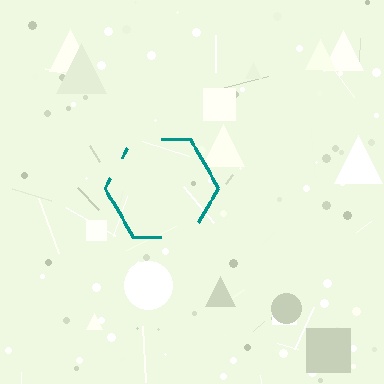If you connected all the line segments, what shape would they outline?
They would outline a hexagon.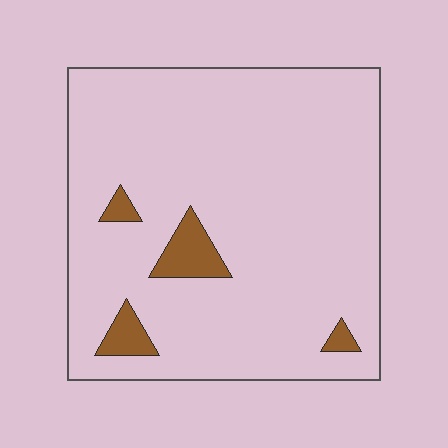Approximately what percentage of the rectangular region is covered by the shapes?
Approximately 5%.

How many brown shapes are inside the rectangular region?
4.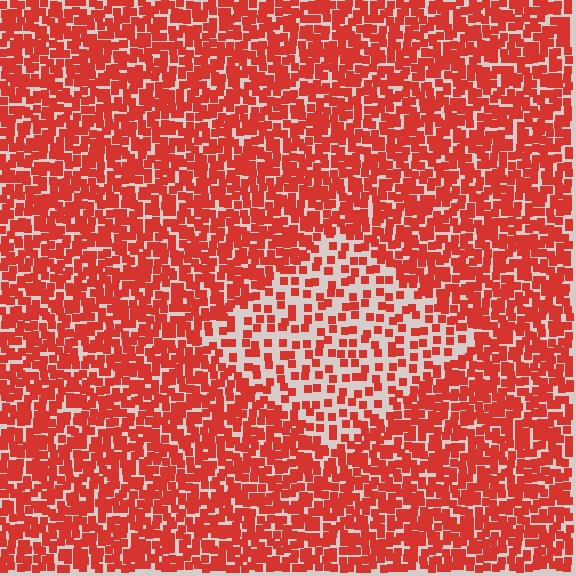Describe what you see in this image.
The image contains small red elements arranged at two different densities. A diamond-shaped region is visible where the elements are less densely packed than the surrounding area.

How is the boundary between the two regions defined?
The boundary is defined by a change in element density (approximately 2.2x ratio). All elements are the same color, size, and shape.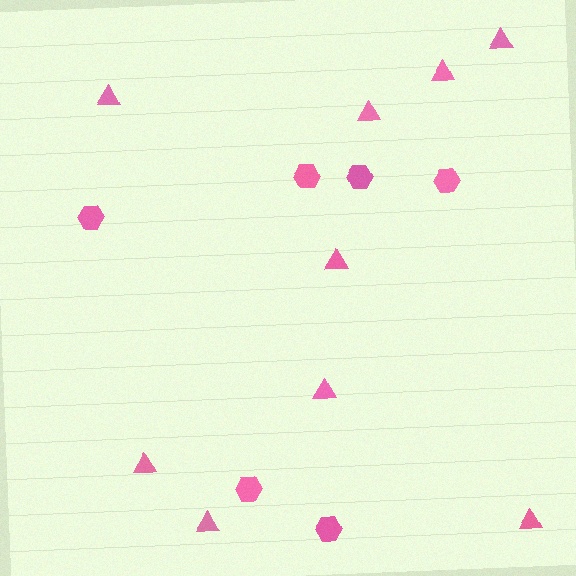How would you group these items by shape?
There are 2 groups: one group of hexagons (6) and one group of triangles (9).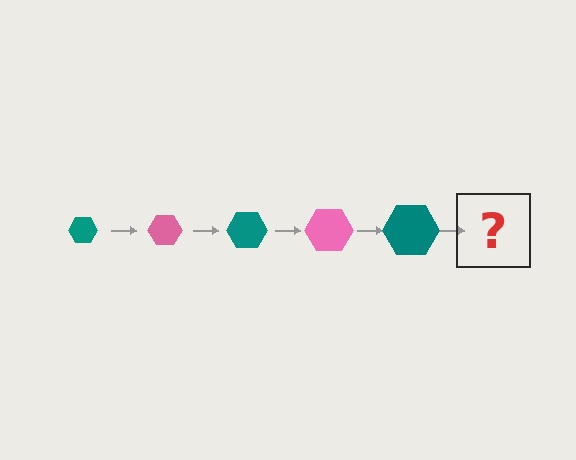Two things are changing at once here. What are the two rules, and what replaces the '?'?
The two rules are that the hexagon grows larger each step and the color cycles through teal and pink. The '?' should be a pink hexagon, larger than the previous one.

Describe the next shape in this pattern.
It should be a pink hexagon, larger than the previous one.